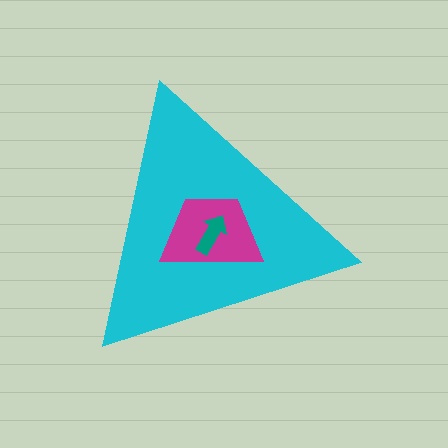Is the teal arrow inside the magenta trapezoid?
Yes.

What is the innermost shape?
The teal arrow.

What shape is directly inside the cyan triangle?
The magenta trapezoid.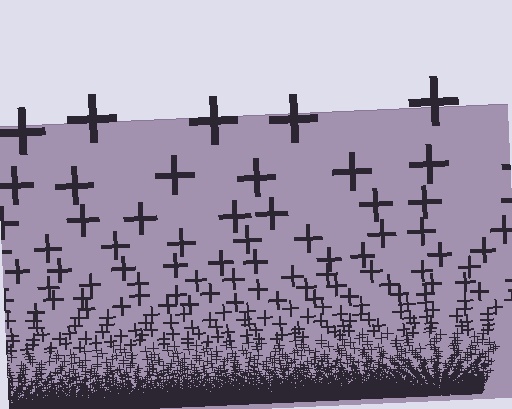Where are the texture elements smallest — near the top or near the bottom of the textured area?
Near the bottom.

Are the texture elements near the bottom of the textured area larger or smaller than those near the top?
Smaller. The gradient is inverted — elements near the bottom are smaller and denser.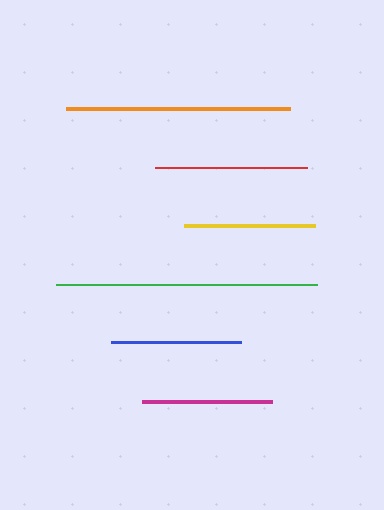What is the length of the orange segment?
The orange segment is approximately 224 pixels long.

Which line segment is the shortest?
The magenta line is the shortest at approximately 129 pixels.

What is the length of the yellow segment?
The yellow segment is approximately 131 pixels long.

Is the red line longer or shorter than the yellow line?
The red line is longer than the yellow line.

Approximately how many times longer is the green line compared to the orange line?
The green line is approximately 1.2 times the length of the orange line.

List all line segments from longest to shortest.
From longest to shortest: green, orange, red, yellow, blue, magenta.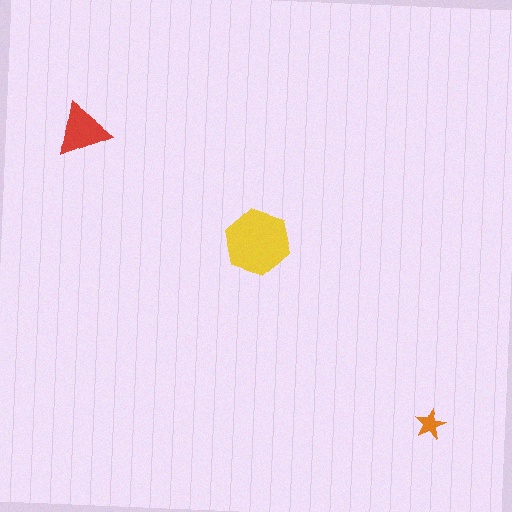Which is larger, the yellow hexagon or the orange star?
The yellow hexagon.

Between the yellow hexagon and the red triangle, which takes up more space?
The yellow hexagon.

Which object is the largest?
The yellow hexagon.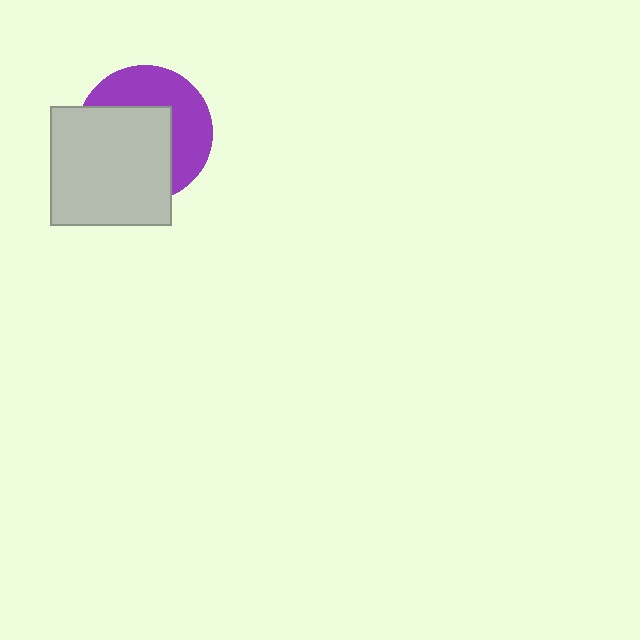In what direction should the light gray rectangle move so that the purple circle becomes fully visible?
The light gray rectangle should move toward the lower-left. That is the shortest direction to clear the overlap and leave the purple circle fully visible.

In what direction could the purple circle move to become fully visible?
The purple circle could move toward the upper-right. That would shift it out from behind the light gray rectangle entirely.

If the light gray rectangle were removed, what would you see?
You would see the complete purple circle.